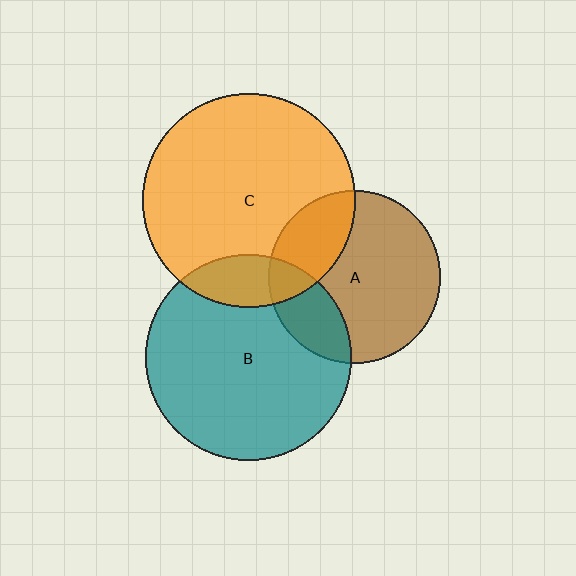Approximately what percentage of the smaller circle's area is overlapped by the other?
Approximately 25%.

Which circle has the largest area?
Circle C (orange).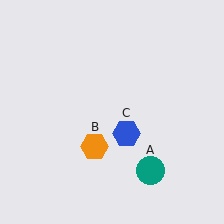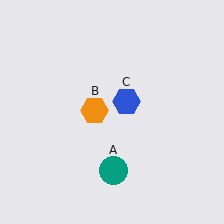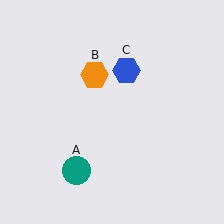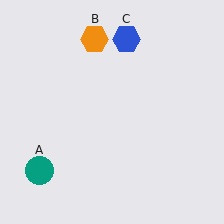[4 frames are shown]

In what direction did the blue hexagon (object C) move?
The blue hexagon (object C) moved up.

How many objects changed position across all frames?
3 objects changed position: teal circle (object A), orange hexagon (object B), blue hexagon (object C).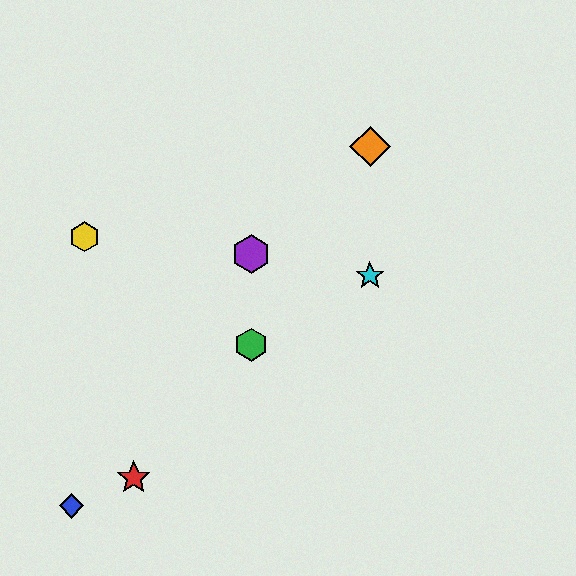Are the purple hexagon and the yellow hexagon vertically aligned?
No, the purple hexagon is at x≈251 and the yellow hexagon is at x≈85.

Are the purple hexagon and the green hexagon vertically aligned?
Yes, both are at x≈251.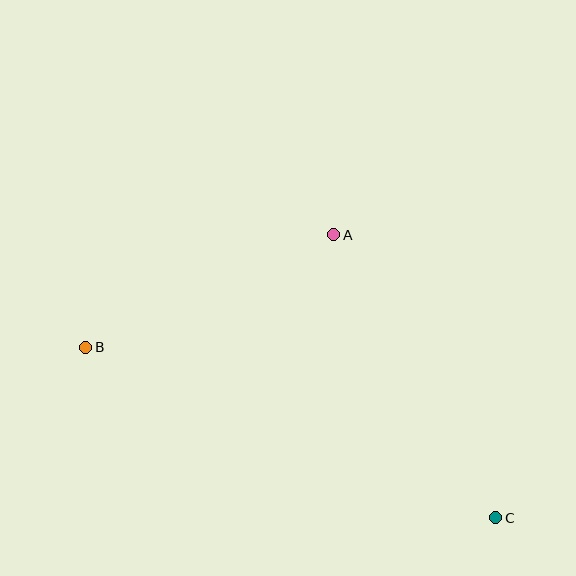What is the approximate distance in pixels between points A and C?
The distance between A and C is approximately 326 pixels.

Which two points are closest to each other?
Points A and B are closest to each other.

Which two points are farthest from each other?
Points B and C are farthest from each other.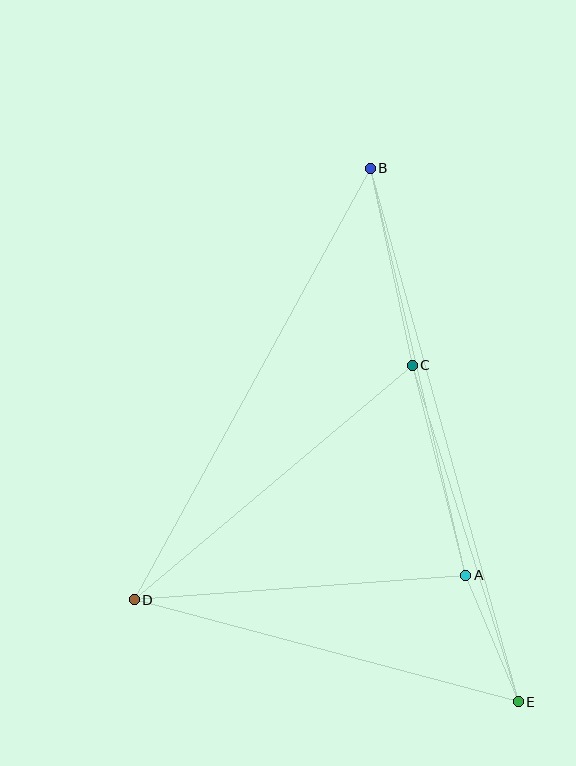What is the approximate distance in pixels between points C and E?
The distance between C and E is approximately 353 pixels.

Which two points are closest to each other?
Points A and E are closest to each other.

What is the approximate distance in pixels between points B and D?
The distance between B and D is approximately 492 pixels.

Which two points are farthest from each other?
Points B and E are farthest from each other.